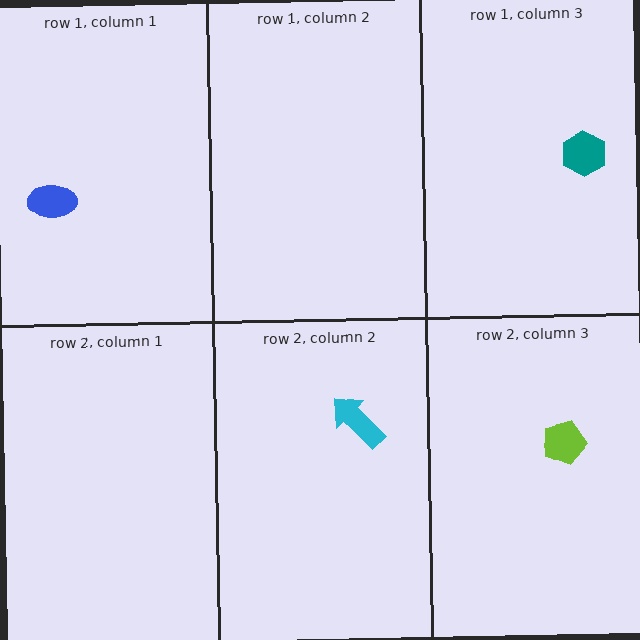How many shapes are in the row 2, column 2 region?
1.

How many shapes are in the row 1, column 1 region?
1.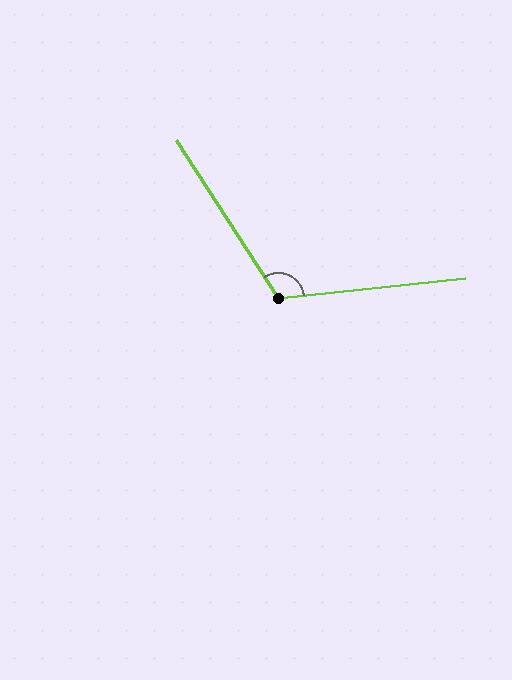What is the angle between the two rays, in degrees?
Approximately 117 degrees.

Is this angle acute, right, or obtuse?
It is obtuse.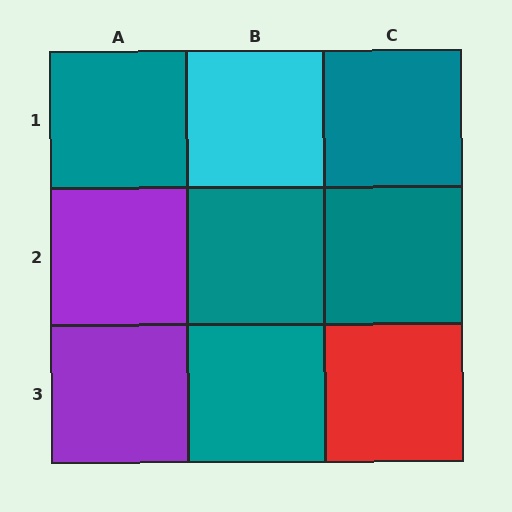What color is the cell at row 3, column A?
Purple.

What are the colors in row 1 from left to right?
Teal, cyan, teal.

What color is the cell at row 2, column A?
Purple.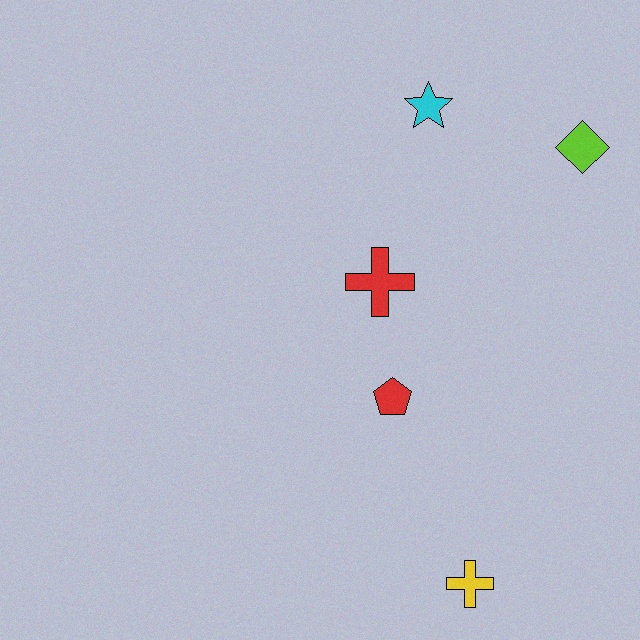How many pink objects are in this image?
There are no pink objects.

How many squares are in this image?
There are no squares.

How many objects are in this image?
There are 5 objects.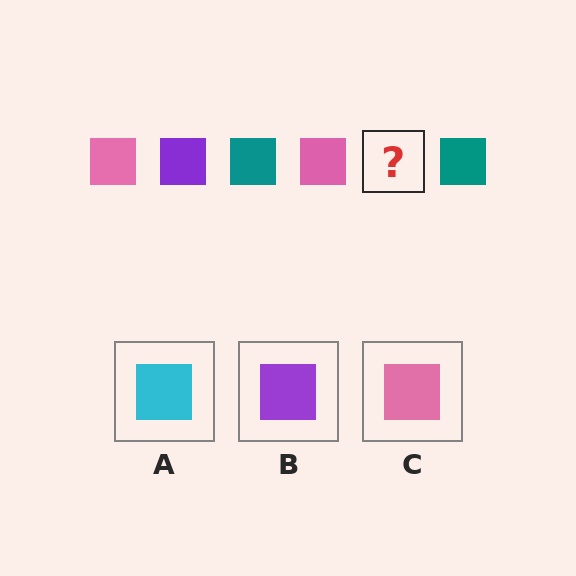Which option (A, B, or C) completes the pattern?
B.